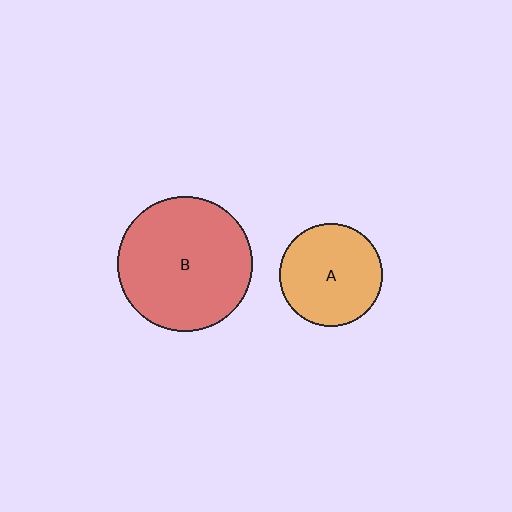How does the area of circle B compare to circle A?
Approximately 1.7 times.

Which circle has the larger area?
Circle B (red).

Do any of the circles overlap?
No, none of the circles overlap.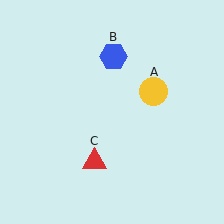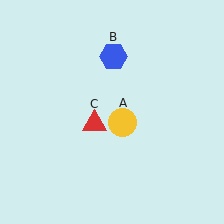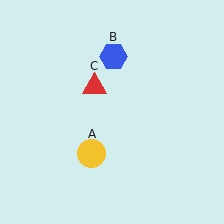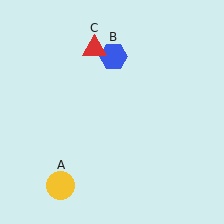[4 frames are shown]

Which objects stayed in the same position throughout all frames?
Blue hexagon (object B) remained stationary.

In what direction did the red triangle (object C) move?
The red triangle (object C) moved up.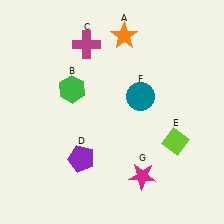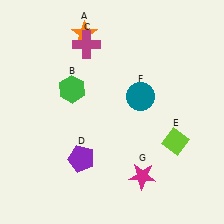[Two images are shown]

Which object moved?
The orange star (A) moved left.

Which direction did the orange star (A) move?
The orange star (A) moved left.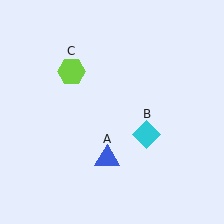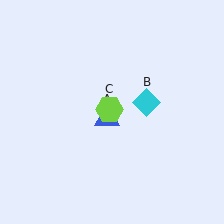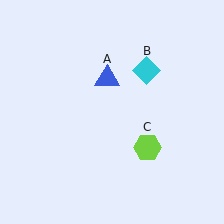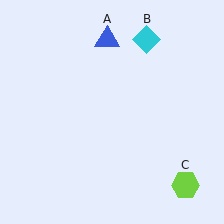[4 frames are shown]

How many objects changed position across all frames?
3 objects changed position: blue triangle (object A), cyan diamond (object B), lime hexagon (object C).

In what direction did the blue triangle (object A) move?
The blue triangle (object A) moved up.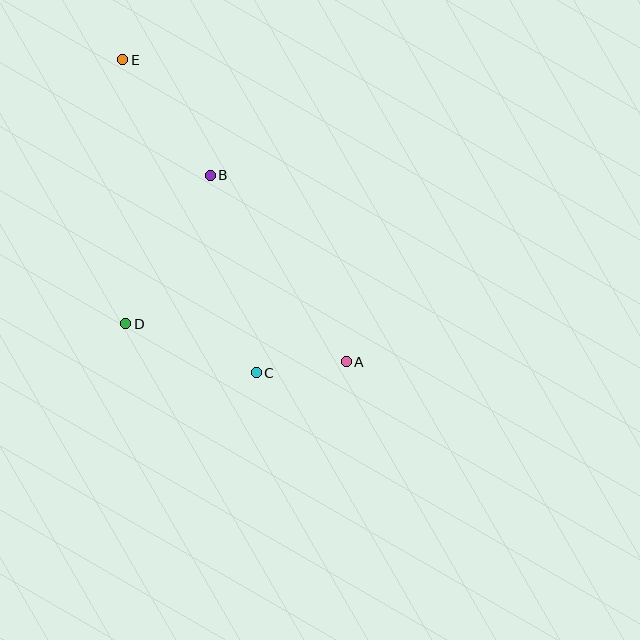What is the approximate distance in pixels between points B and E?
The distance between B and E is approximately 145 pixels.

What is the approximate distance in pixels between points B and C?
The distance between B and C is approximately 203 pixels.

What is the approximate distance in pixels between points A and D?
The distance between A and D is approximately 224 pixels.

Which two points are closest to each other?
Points A and C are closest to each other.